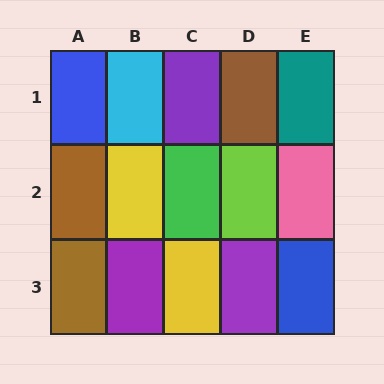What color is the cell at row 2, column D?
Lime.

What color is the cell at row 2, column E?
Pink.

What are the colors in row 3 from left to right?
Brown, purple, yellow, purple, blue.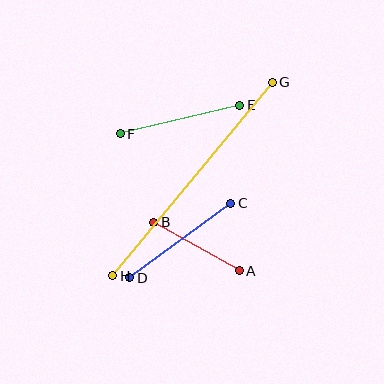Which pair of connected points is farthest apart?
Points G and H are farthest apart.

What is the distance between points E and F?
The distance is approximately 123 pixels.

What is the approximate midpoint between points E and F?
The midpoint is at approximately (180, 120) pixels.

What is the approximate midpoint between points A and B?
The midpoint is at approximately (197, 247) pixels.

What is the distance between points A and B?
The distance is approximately 98 pixels.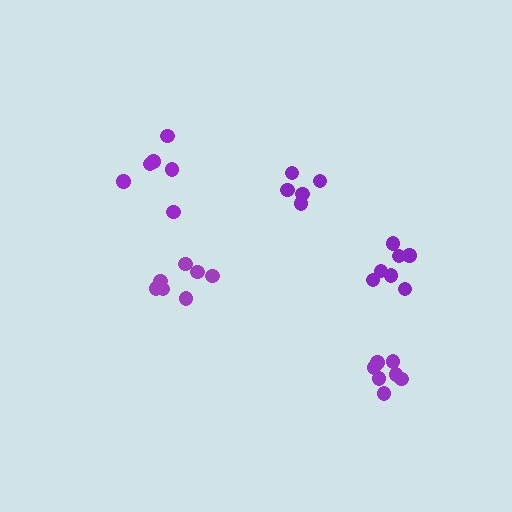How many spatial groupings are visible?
There are 5 spatial groupings.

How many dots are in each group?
Group 1: 7 dots, Group 2: 5 dots, Group 3: 7 dots, Group 4: 7 dots, Group 5: 7 dots (33 total).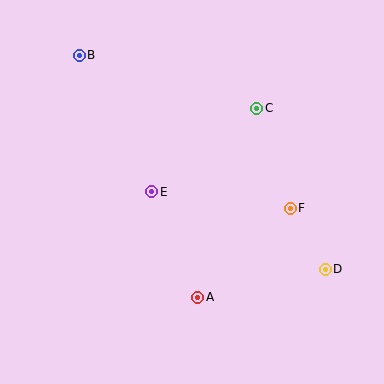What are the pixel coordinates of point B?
Point B is at (79, 55).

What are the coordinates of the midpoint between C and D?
The midpoint between C and D is at (291, 189).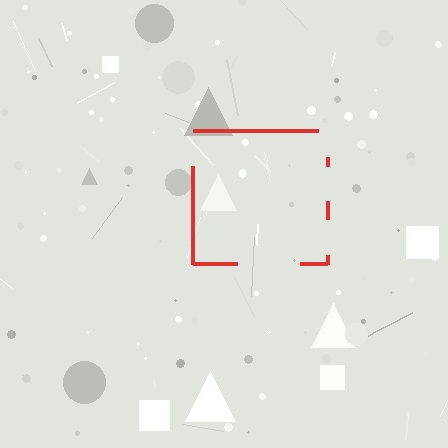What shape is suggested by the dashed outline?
The dashed outline suggests a square.